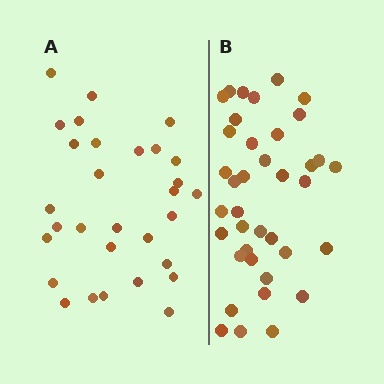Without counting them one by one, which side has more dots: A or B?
Region B (the right region) has more dots.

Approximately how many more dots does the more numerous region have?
Region B has roughly 8 or so more dots than region A.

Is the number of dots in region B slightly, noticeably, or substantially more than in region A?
Region B has noticeably more, but not dramatically so. The ratio is roughly 1.3 to 1.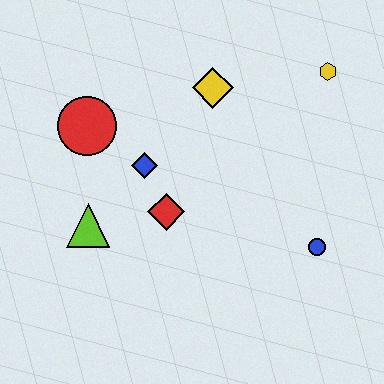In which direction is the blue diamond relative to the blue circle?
The blue diamond is to the left of the blue circle.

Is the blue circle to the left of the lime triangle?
No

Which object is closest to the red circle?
The blue diamond is closest to the red circle.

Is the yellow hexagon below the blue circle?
No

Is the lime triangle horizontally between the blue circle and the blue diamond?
No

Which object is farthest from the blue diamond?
The yellow hexagon is farthest from the blue diamond.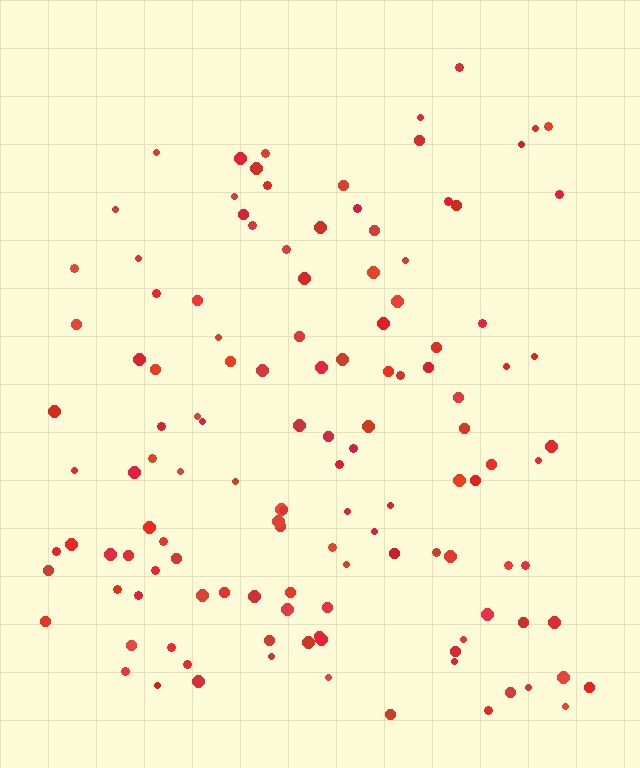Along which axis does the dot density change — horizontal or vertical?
Vertical.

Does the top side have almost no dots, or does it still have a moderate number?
Still a moderate number, just noticeably fewer than the bottom.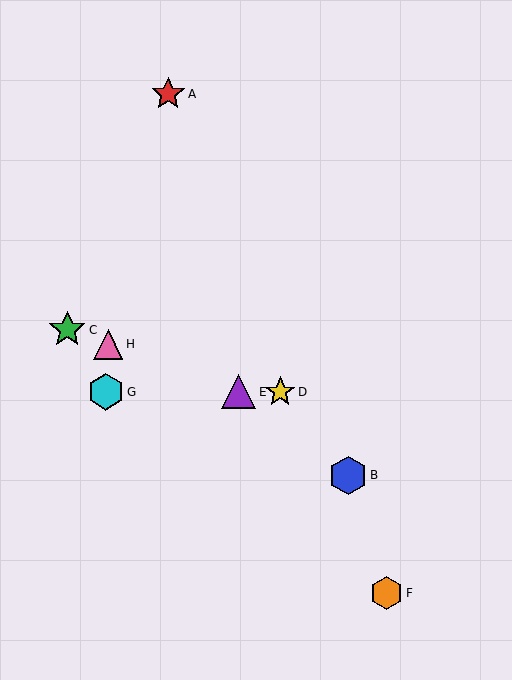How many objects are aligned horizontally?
3 objects (D, E, G) are aligned horizontally.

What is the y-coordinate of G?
Object G is at y≈392.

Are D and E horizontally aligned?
Yes, both are at y≈392.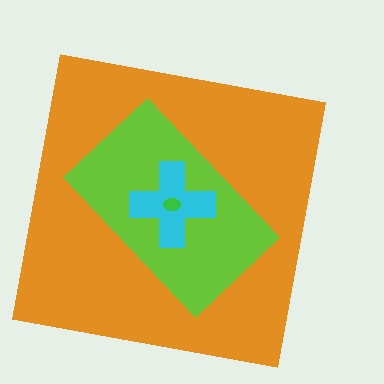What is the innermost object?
The green ellipse.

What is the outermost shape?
The orange square.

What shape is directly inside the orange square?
The lime rectangle.